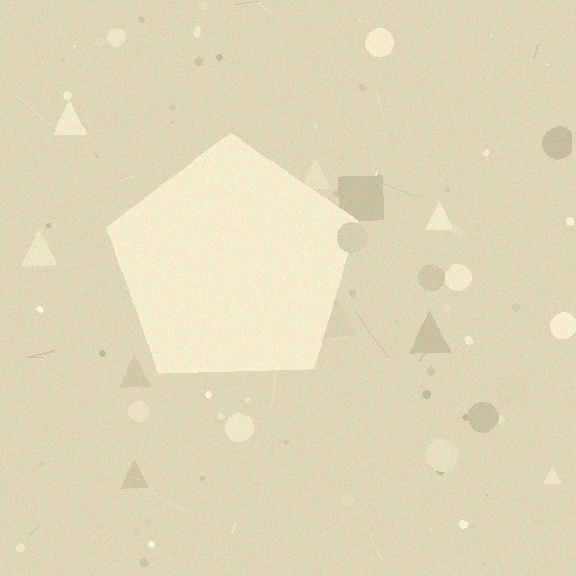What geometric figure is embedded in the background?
A pentagon is embedded in the background.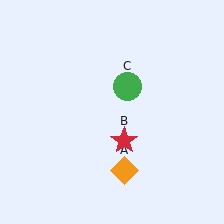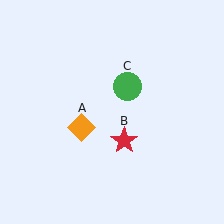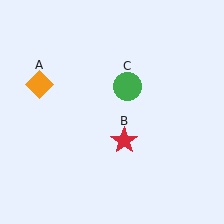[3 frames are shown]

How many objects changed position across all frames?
1 object changed position: orange diamond (object A).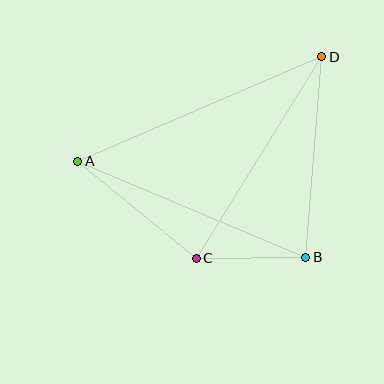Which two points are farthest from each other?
Points A and D are farthest from each other.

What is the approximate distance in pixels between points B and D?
The distance between B and D is approximately 201 pixels.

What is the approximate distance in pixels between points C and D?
The distance between C and D is approximately 237 pixels.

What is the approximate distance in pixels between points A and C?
The distance between A and C is approximately 153 pixels.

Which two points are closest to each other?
Points B and C are closest to each other.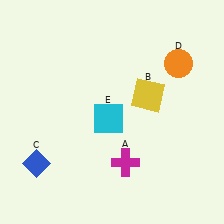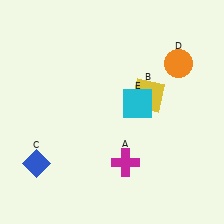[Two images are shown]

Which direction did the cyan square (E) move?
The cyan square (E) moved right.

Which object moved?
The cyan square (E) moved right.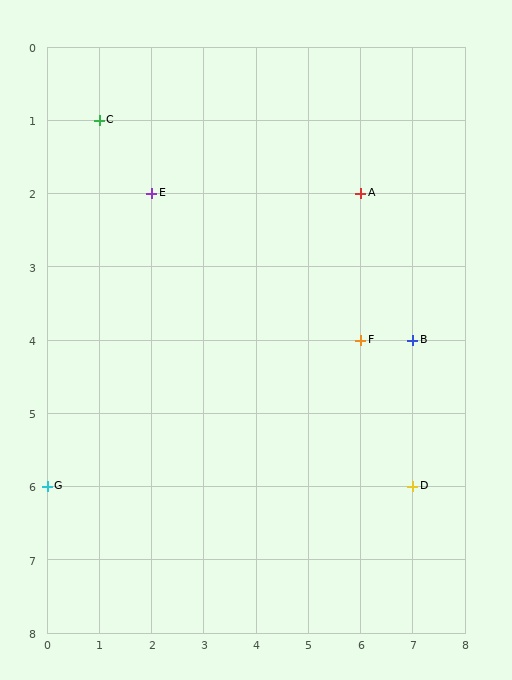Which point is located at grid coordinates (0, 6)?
Point G is at (0, 6).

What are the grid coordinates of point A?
Point A is at grid coordinates (6, 2).